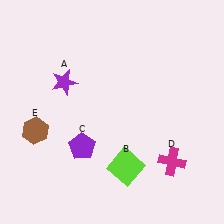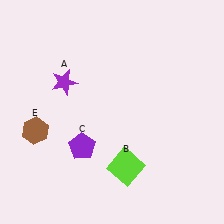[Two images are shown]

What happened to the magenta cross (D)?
The magenta cross (D) was removed in Image 2. It was in the bottom-right area of Image 1.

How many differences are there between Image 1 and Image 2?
There is 1 difference between the two images.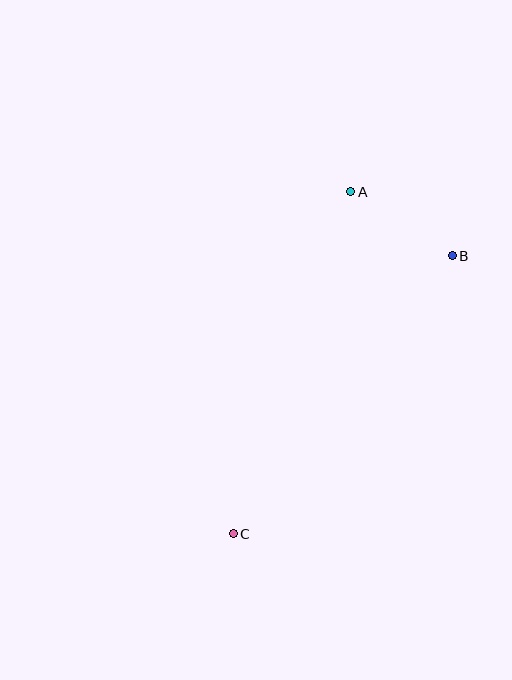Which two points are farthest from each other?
Points A and C are farthest from each other.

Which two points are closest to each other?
Points A and B are closest to each other.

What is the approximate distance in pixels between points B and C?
The distance between B and C is approximately 354 pixels.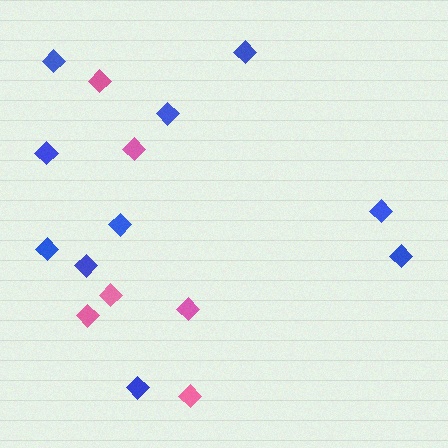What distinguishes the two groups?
There are 2 groups: one group of blue diamonds (10) and one group of pink diamonds (6).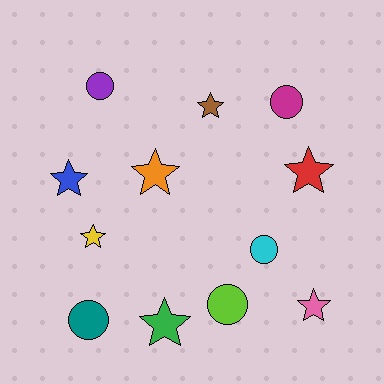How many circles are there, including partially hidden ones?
There are 5 circles.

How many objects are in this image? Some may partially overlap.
There are 12 objects.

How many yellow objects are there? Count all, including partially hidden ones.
There is 1 yellow object.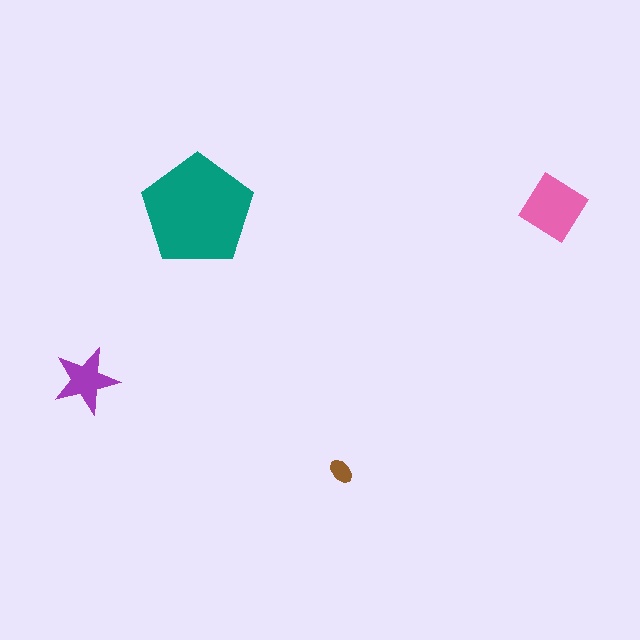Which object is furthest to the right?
The pink diamond is rightmost.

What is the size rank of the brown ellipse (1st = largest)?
4th.